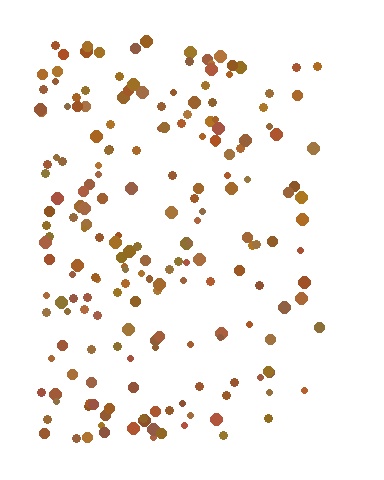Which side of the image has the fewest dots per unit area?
The right.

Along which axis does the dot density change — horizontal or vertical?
Horizontal.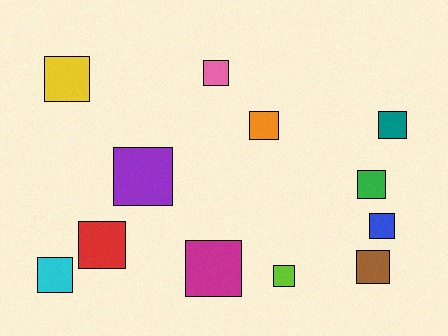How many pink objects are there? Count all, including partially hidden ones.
There is 1 pink object.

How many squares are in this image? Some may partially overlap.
There are 12 squares.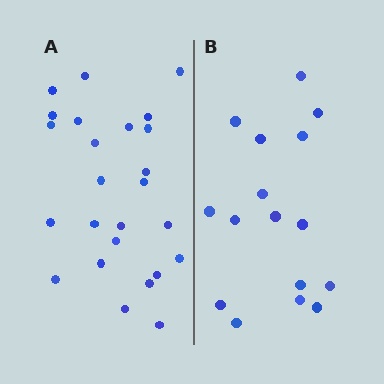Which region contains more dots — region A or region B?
Region A (the left region) has more dots.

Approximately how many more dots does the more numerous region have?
Region A has roughly 8 or so more dots than region B.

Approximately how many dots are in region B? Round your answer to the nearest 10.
About 20 dots. (The exact count is 16, which rounds to 20.)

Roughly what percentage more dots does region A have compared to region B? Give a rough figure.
About 55% more.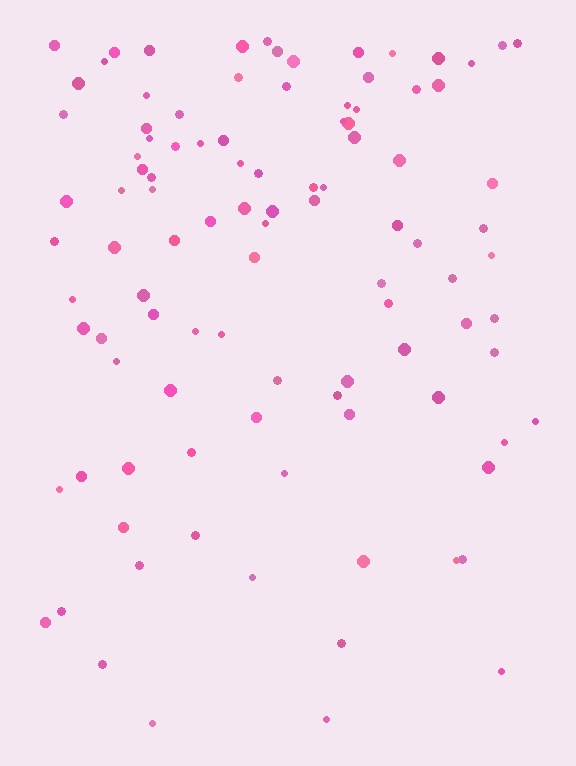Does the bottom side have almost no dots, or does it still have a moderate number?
Still a moderate number, just noticeably fewer than the top.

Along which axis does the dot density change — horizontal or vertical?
Vertical.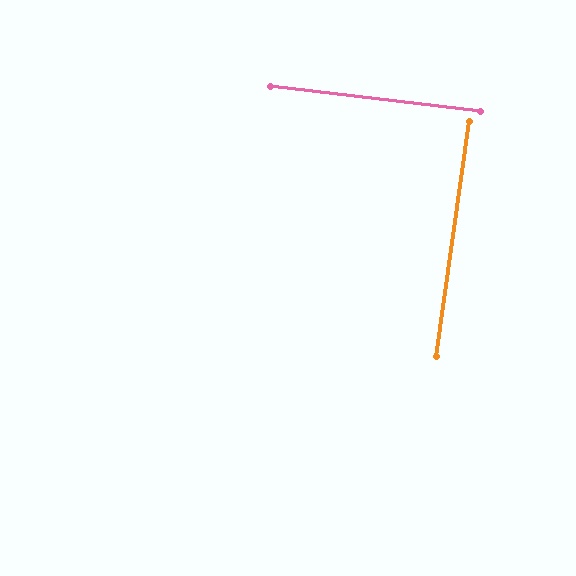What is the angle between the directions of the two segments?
Approximately 89 degrees.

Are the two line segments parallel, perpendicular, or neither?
Perpendicular — they meet at approximately 89°.